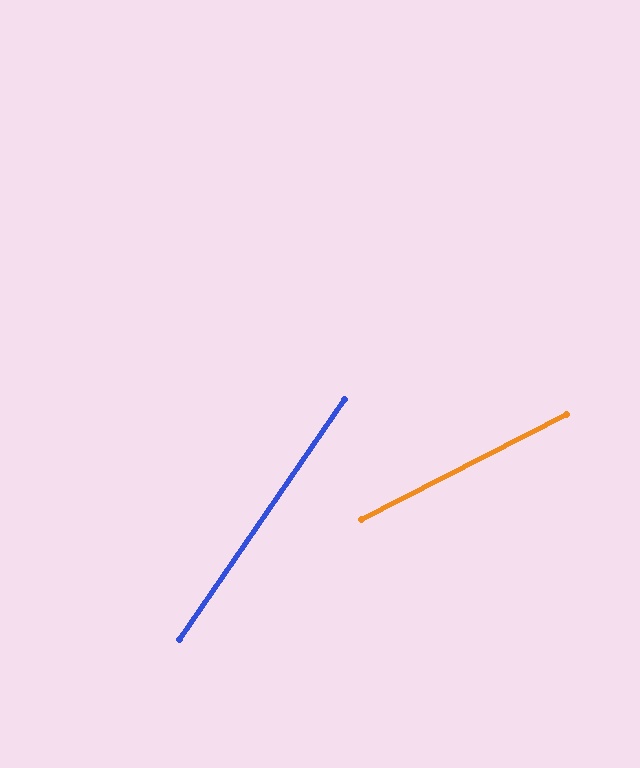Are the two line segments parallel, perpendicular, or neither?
Neither parallel nor perpendicular — they differ by about 28°.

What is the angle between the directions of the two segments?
Approximately 28 degrees.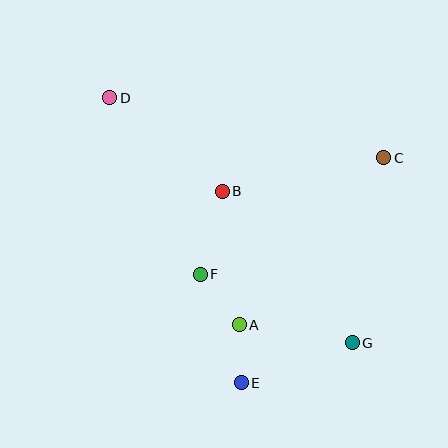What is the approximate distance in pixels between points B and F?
The distance between B and F is approximately 86 pixels.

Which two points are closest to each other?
Points A and E are closest to each other.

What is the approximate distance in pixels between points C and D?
The distance between C and D is approximately 280 pixels.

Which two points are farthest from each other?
Points D and G are farthest from each other.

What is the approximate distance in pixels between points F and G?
The distance between F and G is approximately 167 pixels.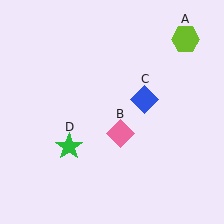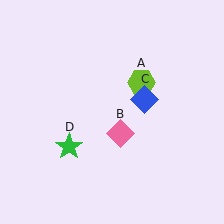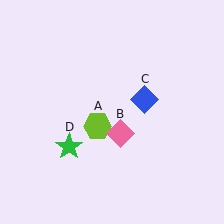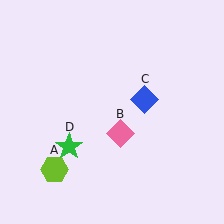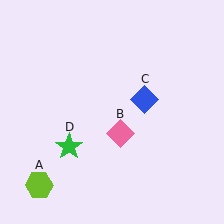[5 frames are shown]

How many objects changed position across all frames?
1 object changed position: lime hexagon (object A).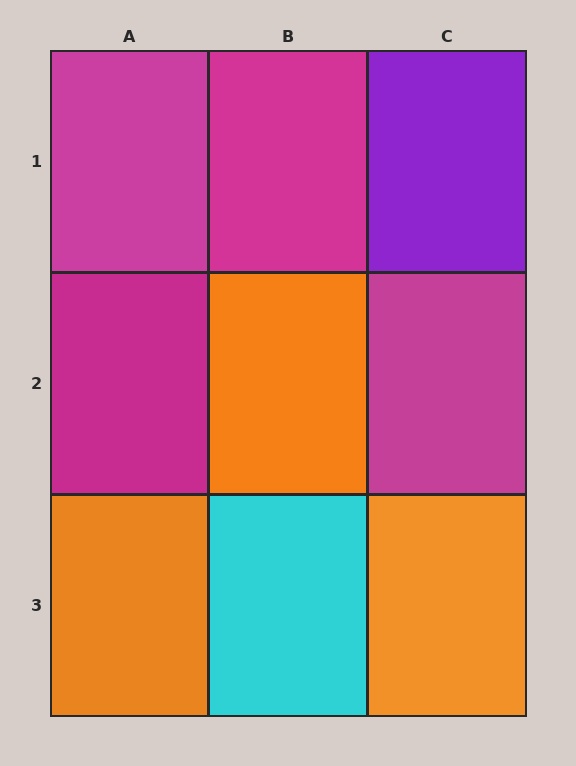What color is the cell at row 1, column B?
Magenta.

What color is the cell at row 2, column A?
Magenta.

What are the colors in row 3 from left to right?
Orange, cyan, orange.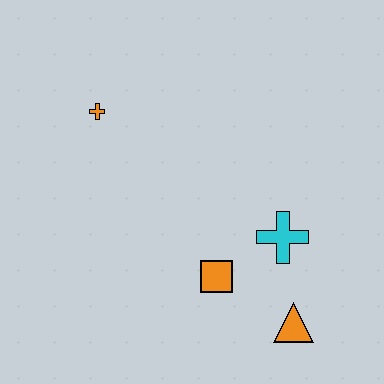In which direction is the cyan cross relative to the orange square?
The cyan cross is to the right of the orange square.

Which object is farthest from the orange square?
The orange cross is farthest from the orange square.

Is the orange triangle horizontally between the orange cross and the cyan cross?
No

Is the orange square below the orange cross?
Yes